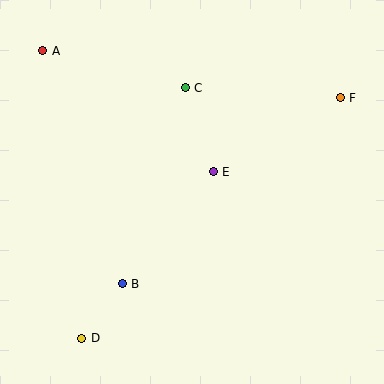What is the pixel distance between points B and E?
The distance between B and E is 144 pixels.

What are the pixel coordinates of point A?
Point A is at (43, 51).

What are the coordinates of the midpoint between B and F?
The midpoint between B and F is at (231, 191).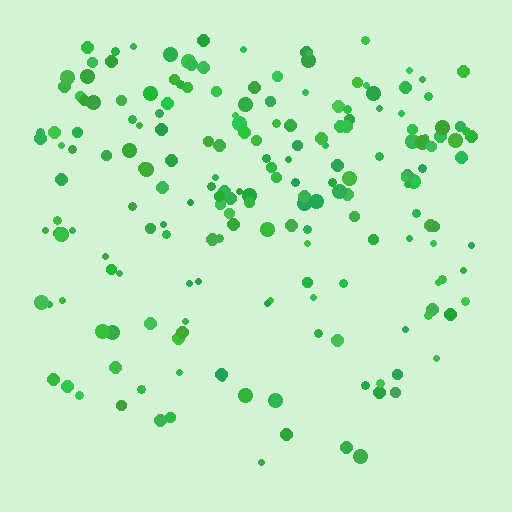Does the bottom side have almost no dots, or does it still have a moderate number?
Still a moderate number, just noticeably fewer than the top.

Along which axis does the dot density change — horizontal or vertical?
Vertical.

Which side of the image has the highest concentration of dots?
The top.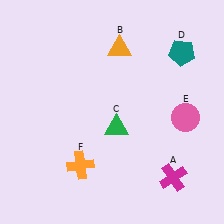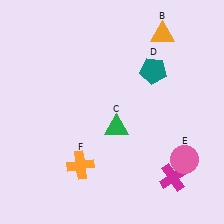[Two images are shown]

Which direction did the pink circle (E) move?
The pink circle (E) moved down.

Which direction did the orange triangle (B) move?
The orange triangle (B) moved right.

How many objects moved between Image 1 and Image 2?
3 objects moved between the two images.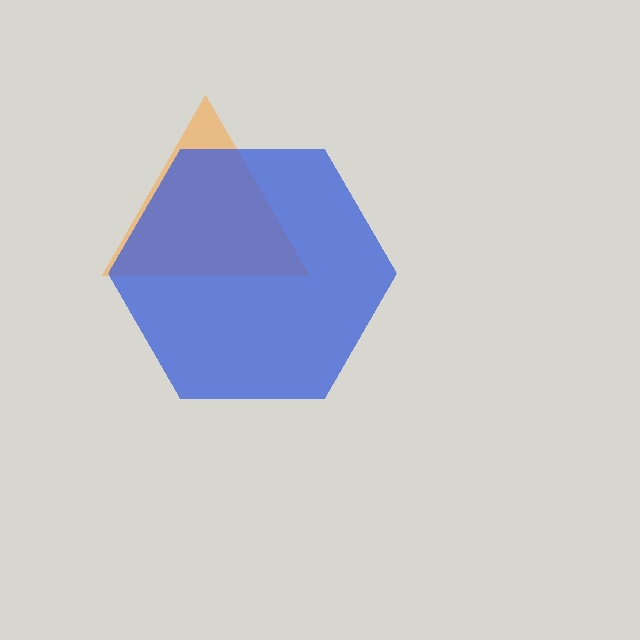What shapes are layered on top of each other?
The layered shapes are: an orange triangle, a blue hexagon.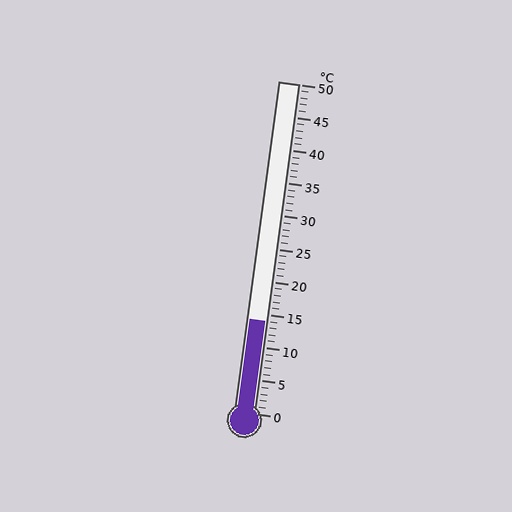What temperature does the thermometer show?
The thermometer shows approximately 14°C.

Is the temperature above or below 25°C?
The temperature is below 25°C.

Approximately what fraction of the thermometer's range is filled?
The thermometer is filled to approximately 30% of its range.